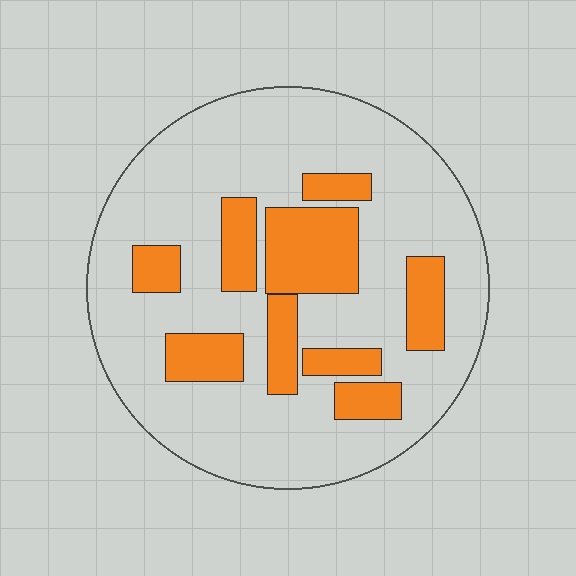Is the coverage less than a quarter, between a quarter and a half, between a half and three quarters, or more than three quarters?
Less than a quarter.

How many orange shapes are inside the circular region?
9.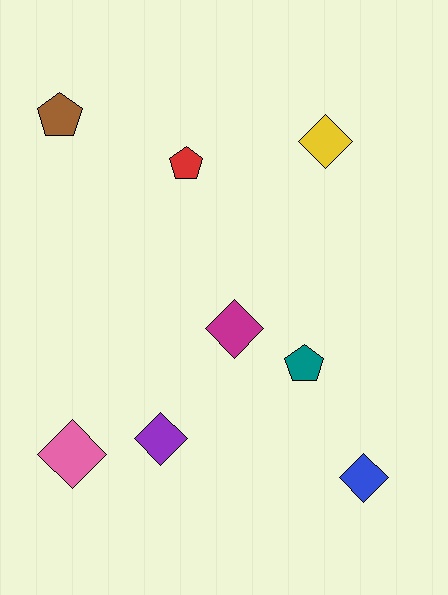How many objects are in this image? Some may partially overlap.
There are 8 objects.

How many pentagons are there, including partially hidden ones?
There are 3 pentagons.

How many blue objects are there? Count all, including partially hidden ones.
There is 1 blue object.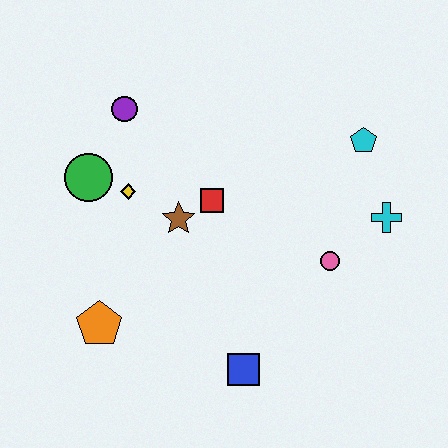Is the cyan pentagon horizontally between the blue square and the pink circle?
No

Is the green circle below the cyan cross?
No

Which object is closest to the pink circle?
The cyan cross is closest to the pink circle.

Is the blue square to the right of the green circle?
Yes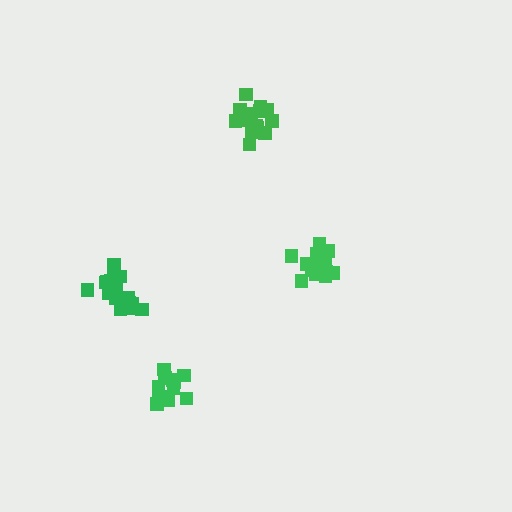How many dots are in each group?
Group 1: 13 dots, Group 2: 16 dots, Group 3: 13 dots, Group 4: 16 dots (58 total).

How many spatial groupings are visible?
There are 4 spatial groupings.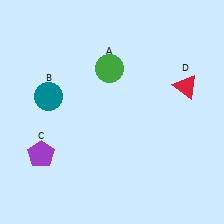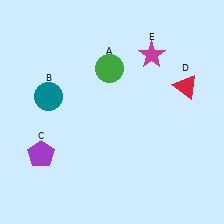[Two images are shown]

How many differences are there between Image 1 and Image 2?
There is 1 difference between the two images.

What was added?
A magenta star (E) was added in Image 2.